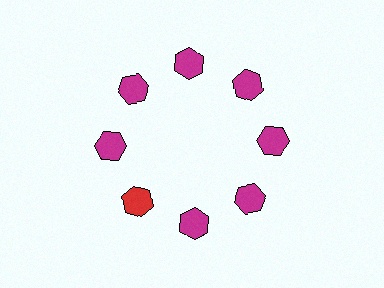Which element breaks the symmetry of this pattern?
The red hexagon at roughly the 8 o'clock position breaks the symmetry. All other shapes are magenta hexagons.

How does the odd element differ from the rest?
It has a different color: red instead of magenta.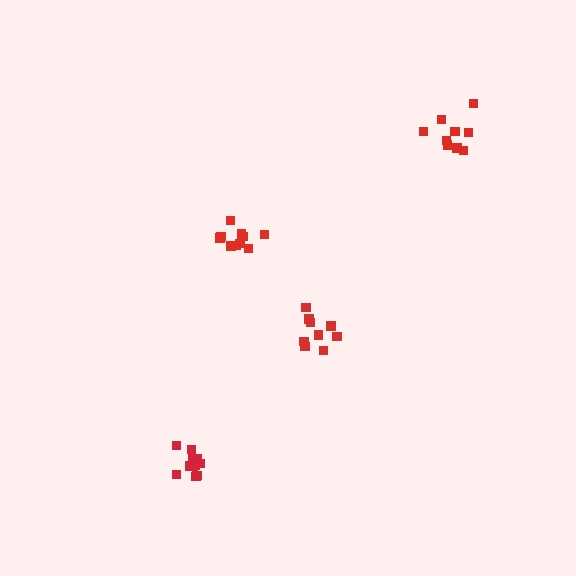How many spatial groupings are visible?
There are 4 spatial groupings.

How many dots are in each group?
Group 1: 9 dots, Group 2: 9 dots, Group 3: 12 dots, Group 4: 10 dots (40 total).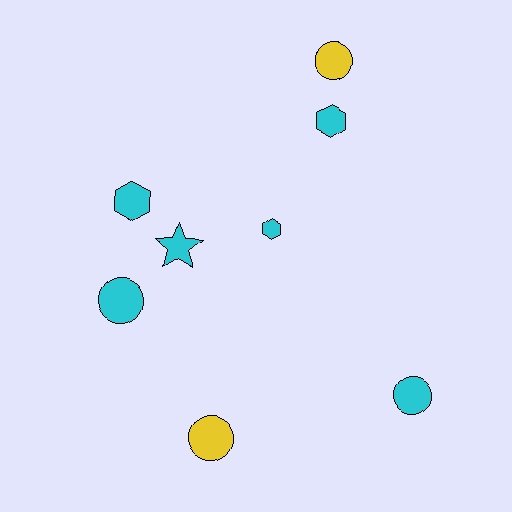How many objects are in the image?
There are 8 objects.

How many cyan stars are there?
There is 1 cyan star.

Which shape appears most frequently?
Circle, with 4 objects.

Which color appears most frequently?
Cyan, with 6 objects.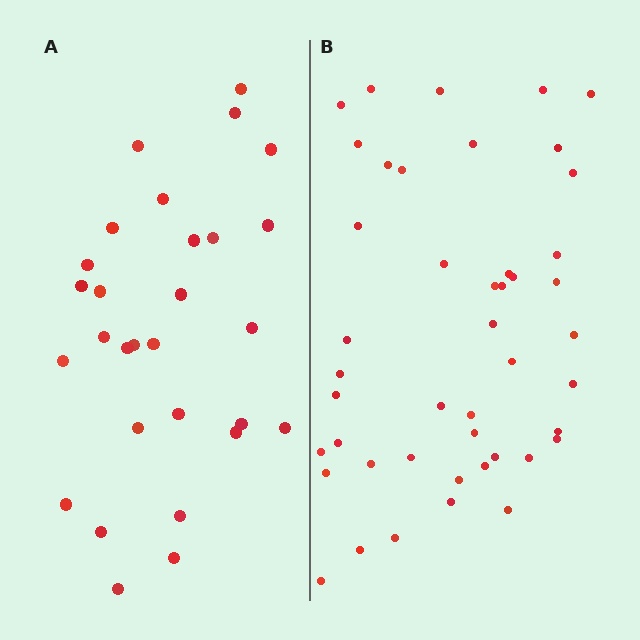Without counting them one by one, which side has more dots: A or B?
Region B (the right region) has more dots.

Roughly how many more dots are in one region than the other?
Region B has approximately 15 more dots than region A.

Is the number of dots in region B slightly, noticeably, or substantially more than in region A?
Region B has substantially more. The ratio is roughly 1.6 to 1.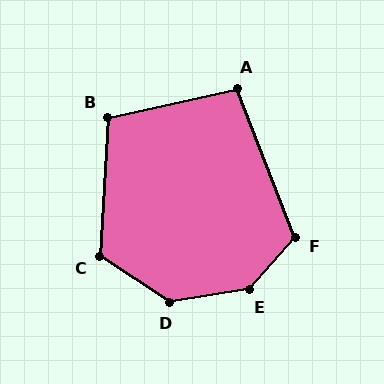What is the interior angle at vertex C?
Approximately 120 degrees (obtuse).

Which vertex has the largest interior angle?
E, at approximately 141 degrees.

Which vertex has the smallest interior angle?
A, at approximately 99 degrees.